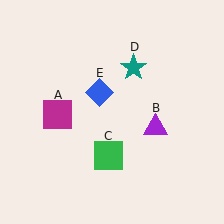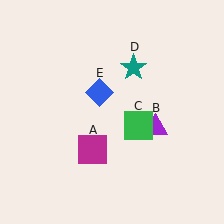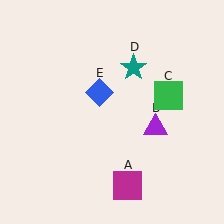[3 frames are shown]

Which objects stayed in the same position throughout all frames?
Purple triangle (object B) and teal star (object D) and blue diamond (object E) remained stationary.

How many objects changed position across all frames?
2 objects changed position: magenta square (object A), green square (object C).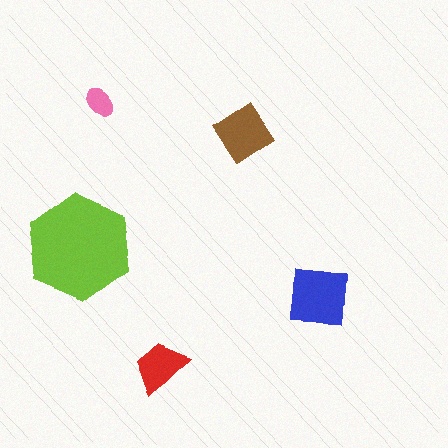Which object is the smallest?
The pink ellipse.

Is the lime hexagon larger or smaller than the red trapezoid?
Larger.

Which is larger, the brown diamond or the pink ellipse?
The brown diamond.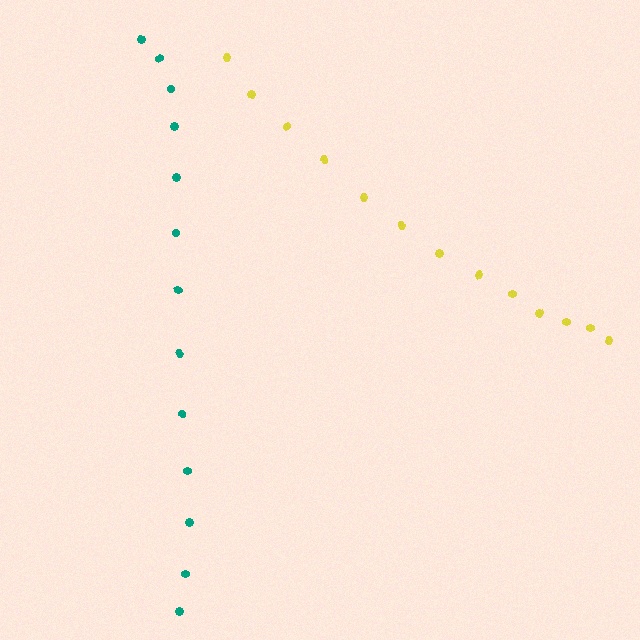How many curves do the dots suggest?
There are 2 distinct paths.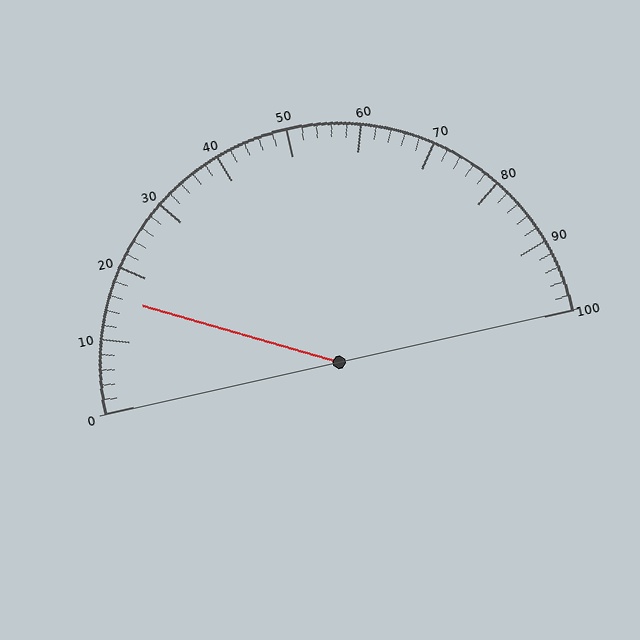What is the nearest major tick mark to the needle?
The nearest major tick mark is 20.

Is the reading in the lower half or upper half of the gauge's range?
The reading is in the lower half of the range (0 to 100).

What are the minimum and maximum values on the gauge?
The gauge ranges from 0 to 100.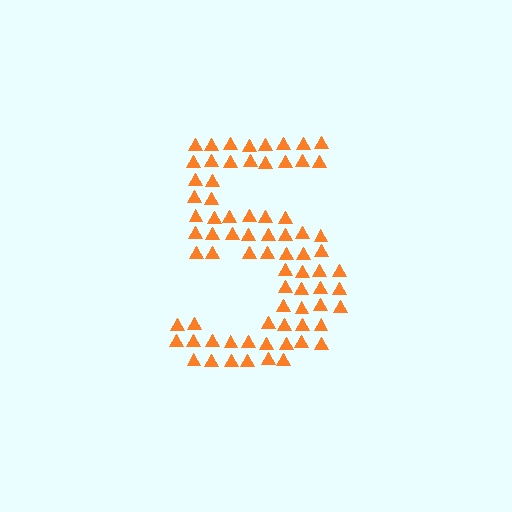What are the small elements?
The small elements are triangles.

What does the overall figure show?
The overall figure shows the digit 5.